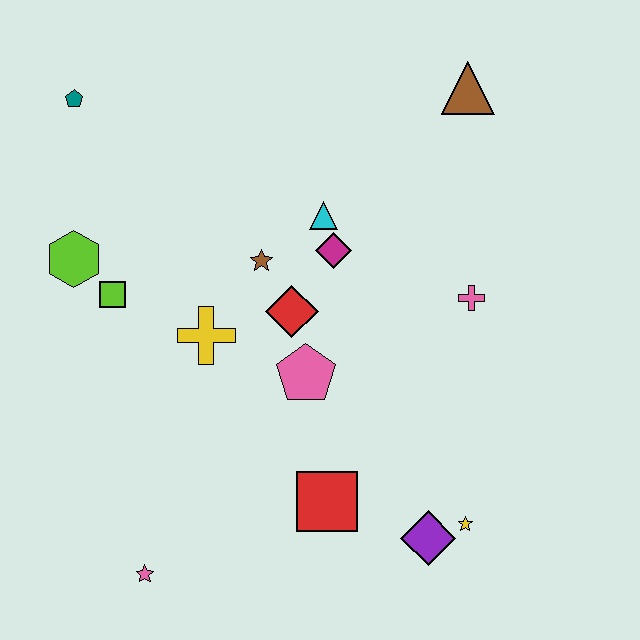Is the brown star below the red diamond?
No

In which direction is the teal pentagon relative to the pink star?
The teal pentagon is above the pink star.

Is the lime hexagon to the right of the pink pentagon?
No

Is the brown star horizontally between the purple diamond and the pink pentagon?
No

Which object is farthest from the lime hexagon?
The yellow star is farthest from the lime hexagon.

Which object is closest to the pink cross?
The magenta diamond is closest to the pink cross.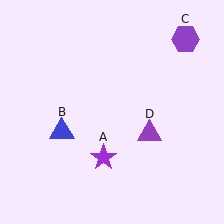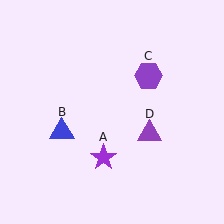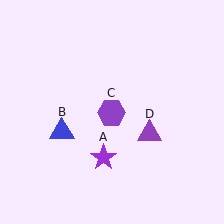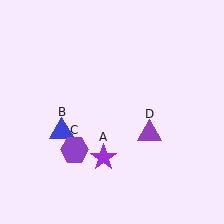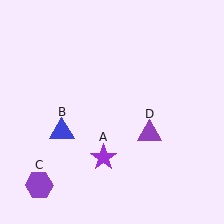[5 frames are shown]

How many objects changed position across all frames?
1 object changed position: purple hexagon (object C).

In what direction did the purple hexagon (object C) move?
The purple hexagon (object C) moved down and to the left.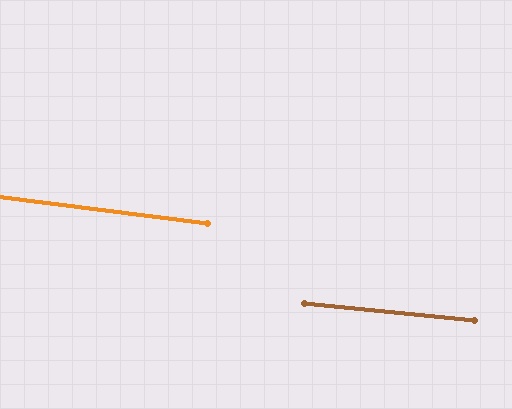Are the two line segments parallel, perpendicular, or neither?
Parallel — their directions differ by only 1.6°.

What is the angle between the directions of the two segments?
Approximately 2 degrees.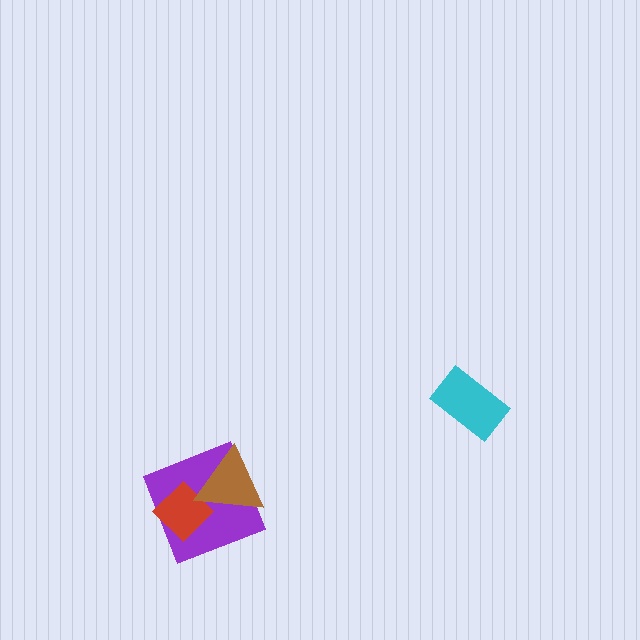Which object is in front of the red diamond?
The brown triangle is in front of the red diamond.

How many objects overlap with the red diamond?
2 objects overlap with the red diamond.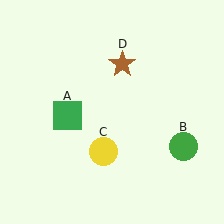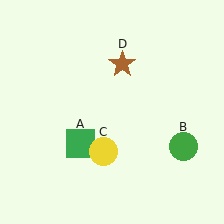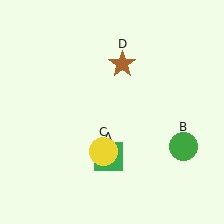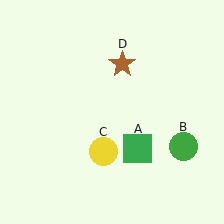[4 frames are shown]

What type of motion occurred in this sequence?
The green square (object A) rotated counterclockwise around the center of the scene.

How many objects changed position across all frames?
1 object changed position: green square (object A).